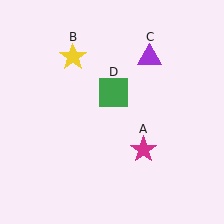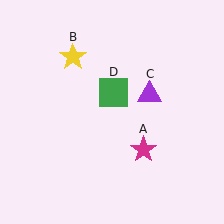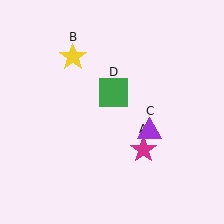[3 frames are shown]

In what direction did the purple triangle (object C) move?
The purple triangle (object C) moved down.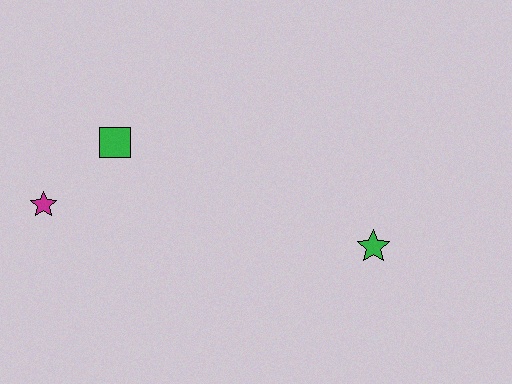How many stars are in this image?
There are 2 stars.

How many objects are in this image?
There are 3 objects.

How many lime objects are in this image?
There are no lime objects.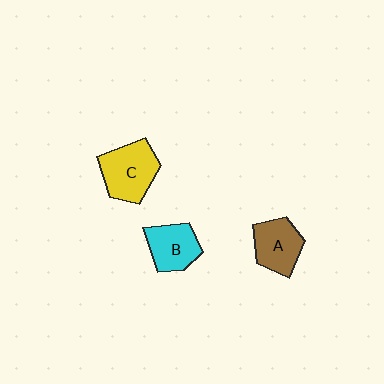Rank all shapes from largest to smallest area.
From largest to smallest: C (yellow), A (brown), B (cyan).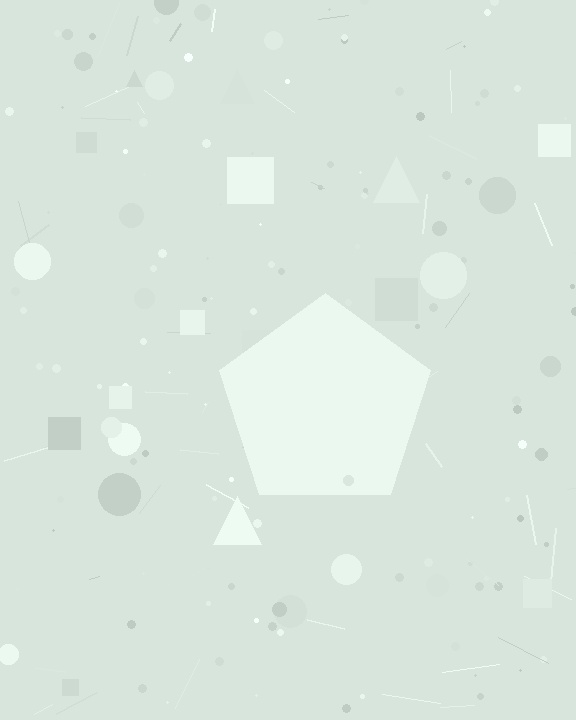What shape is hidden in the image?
A pentagon is hidden in the image.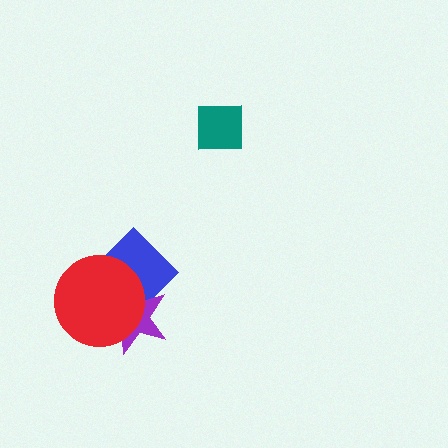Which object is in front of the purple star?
The red circle is in front of the purple star.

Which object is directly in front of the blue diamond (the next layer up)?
The purple star is directly in front of the blue diamond.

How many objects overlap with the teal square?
0 objects overlap with the teal square.